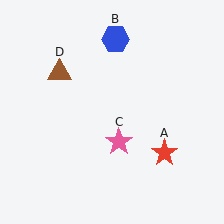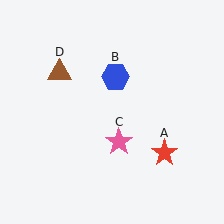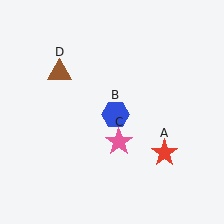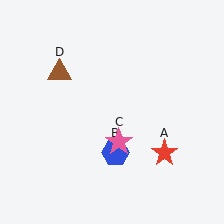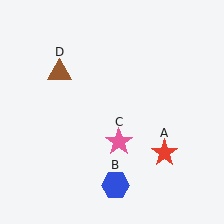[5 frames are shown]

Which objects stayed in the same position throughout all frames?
Red star (object A) and pink star (object C) and brown triangle (object D) remained stationary.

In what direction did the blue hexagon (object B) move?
The blue hexagon (object B) moved down.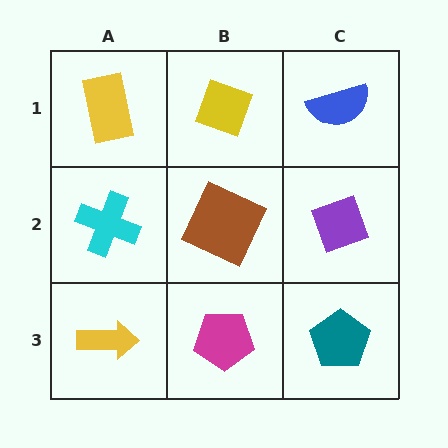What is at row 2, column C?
A purple diamond.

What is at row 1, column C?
A blue semicircle.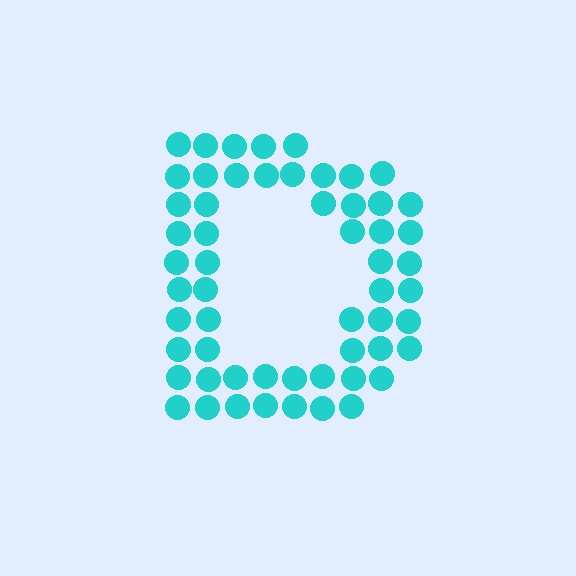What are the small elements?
The small elements are circles.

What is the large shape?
The large shape is the letter D.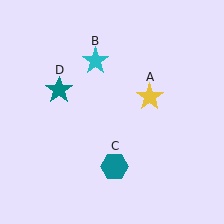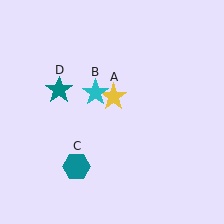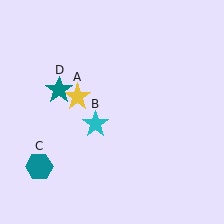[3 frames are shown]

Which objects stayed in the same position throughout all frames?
Teal star (object D) remained stationary.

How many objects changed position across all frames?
3 objects changed position: yellow star (object A), cyan star (object B), teal hexagon (object C).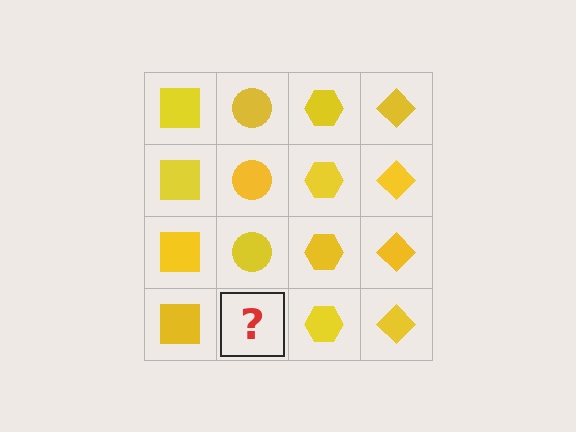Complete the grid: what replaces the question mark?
The question mark should be replaced with a yellow circle.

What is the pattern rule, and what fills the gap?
The rule is that each column has a consistent shape. The gap should be filled with a yellow circle.